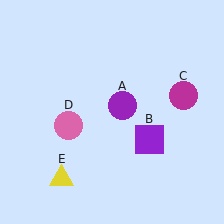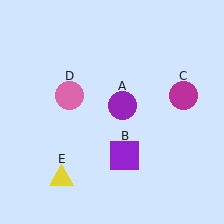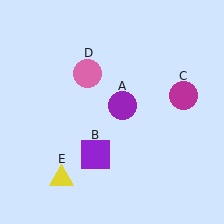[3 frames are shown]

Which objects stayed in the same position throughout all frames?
Purple circle (object A) and magenta circle (object C) and yellow triangle (object E) remained stationary.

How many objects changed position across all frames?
2 objects changed position: purple square (object B), pink circle (object D).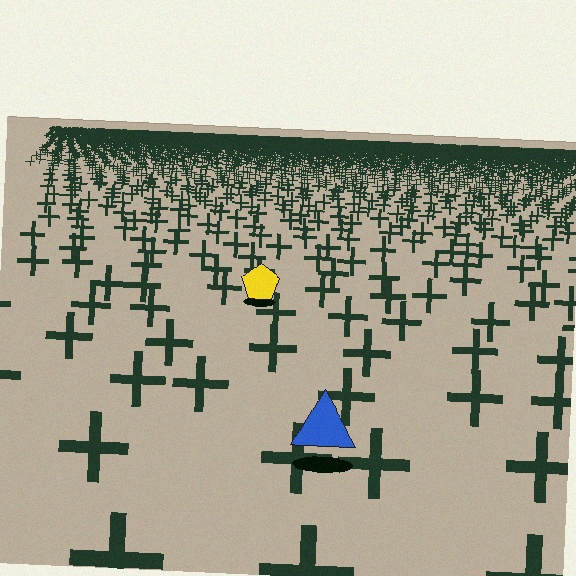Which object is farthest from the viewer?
The yellow pentagon is farthest from the viewer. It appears smaller and the ground texture around it is denser.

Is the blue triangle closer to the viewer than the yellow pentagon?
Yes. The blue triangle is closer — you can tell from the texture gradient: the ground texture is coarser near it.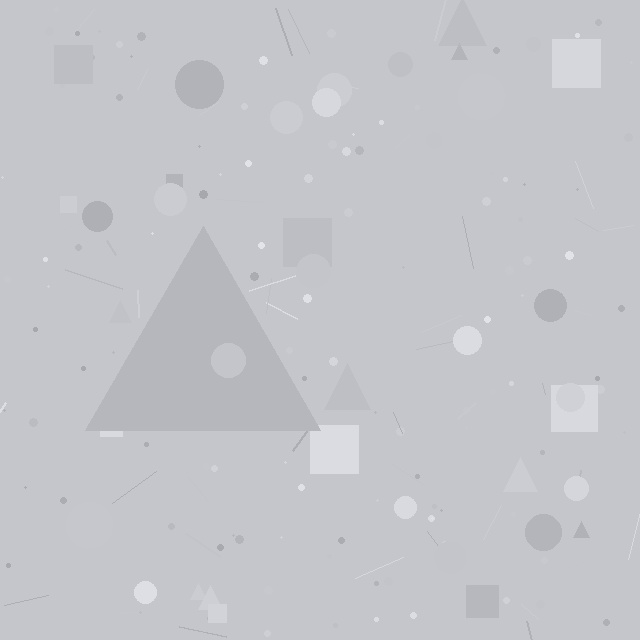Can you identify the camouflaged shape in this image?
The camouflaged shape is a triangle.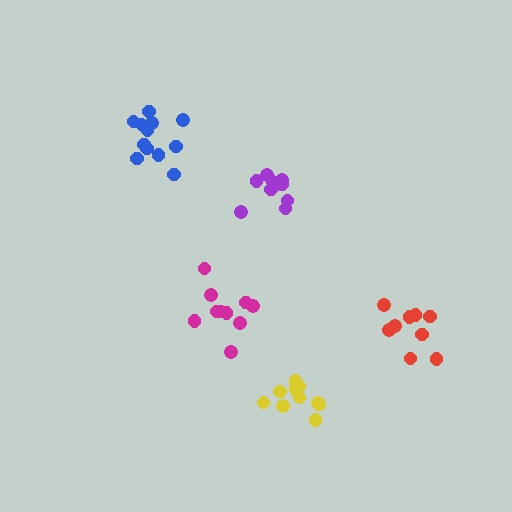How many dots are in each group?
Group 1: 9 dots, Group 2: 10 dots, Group 3: 10 dots, Group 4: 9 dots, Group 5: 12 dots (50 total).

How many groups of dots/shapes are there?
There are 5 groups.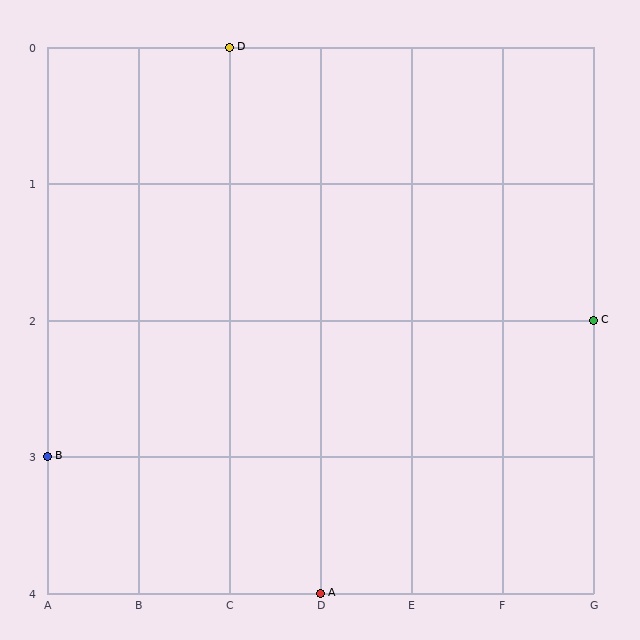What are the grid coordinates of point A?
Point A is at grid coordinates (D, 4).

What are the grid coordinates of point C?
Point C is at grid coordinates (G, 2).